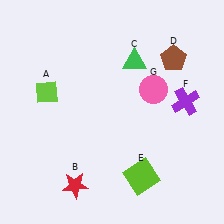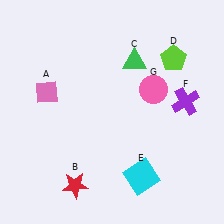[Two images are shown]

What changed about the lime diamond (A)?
In Image 1, A is lime. In Image 2, it changed to pink.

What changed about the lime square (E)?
In Image 1, E is lime. In Image 2, it changed to cyan.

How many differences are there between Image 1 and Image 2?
There are 3 differences between the two images.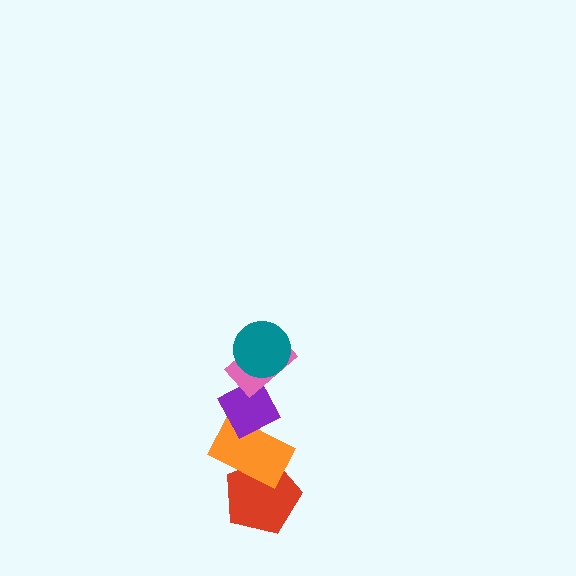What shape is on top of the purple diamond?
The pink rectangle is on top of the purple diamond.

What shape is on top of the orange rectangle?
The purple diamond is on top of the orange rectangle.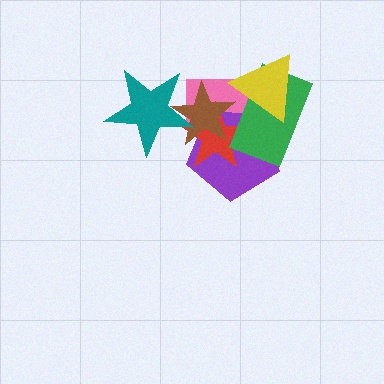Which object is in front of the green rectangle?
The yellow triangle is in front of the green rectangle.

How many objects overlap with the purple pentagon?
5 objects overlap with the purple pentagon.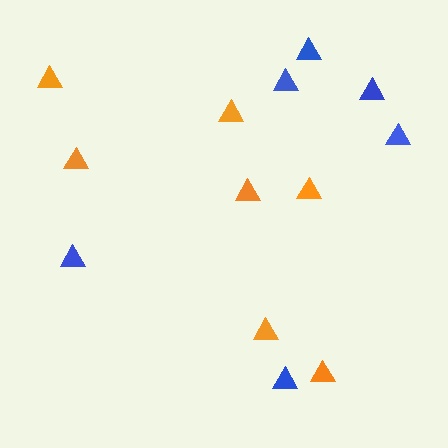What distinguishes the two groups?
There are 2 groups: one group of orange triangles (7) and one group of blue triangles (6).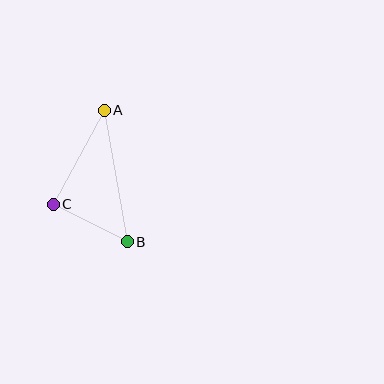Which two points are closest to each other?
Points B and C are closest to each other.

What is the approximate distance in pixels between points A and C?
The distance between A and C is approximately 107 pixels.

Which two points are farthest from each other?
Points A and B are farthest from each other.